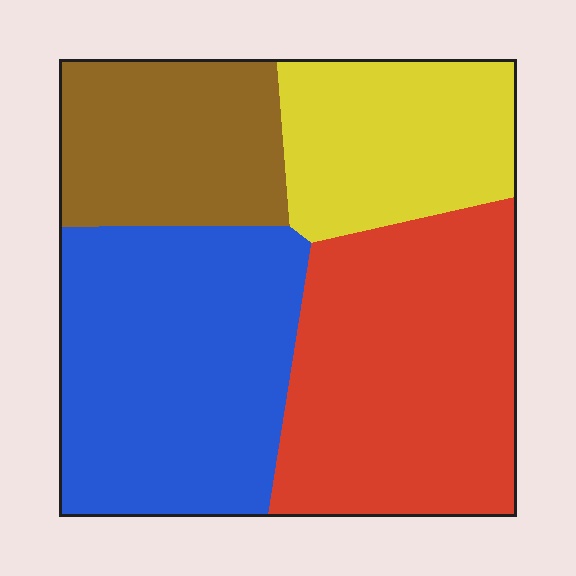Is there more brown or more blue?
Blue.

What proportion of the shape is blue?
Blue covers around 30% of the shape.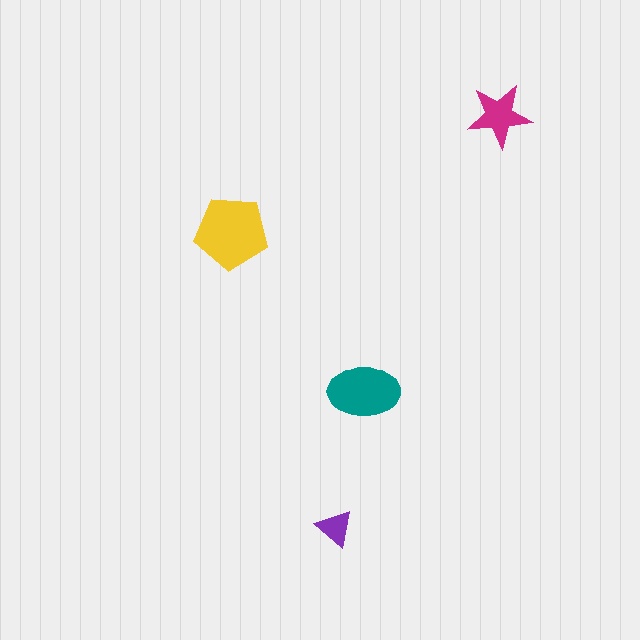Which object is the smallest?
The purple triangle.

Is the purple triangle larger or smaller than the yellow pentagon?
Smaller.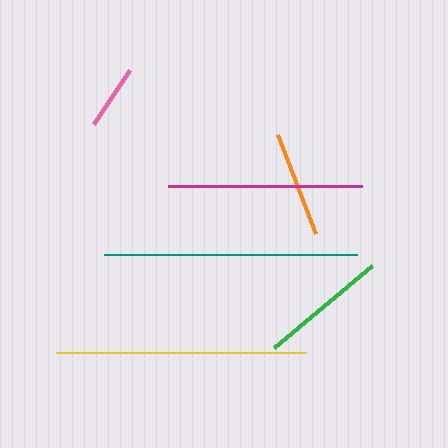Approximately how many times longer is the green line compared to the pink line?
The green line is approximately 2.0 times the length of the pink line.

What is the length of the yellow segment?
The yellow segment is approximately 250 pixels long.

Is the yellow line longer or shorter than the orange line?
The yellow line is longer than the orange line.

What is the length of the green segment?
The green segment is approximately 127 pixels long.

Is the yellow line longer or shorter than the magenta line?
The yellow line is longer than the magenta line.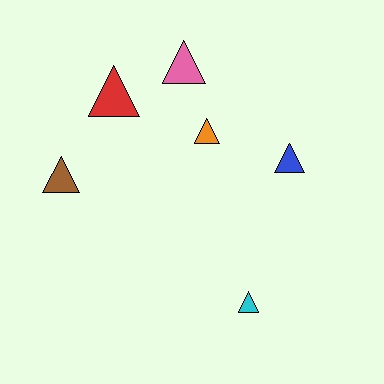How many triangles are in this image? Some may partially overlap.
There are 6 triangles.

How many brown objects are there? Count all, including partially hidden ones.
There is 1 brown object.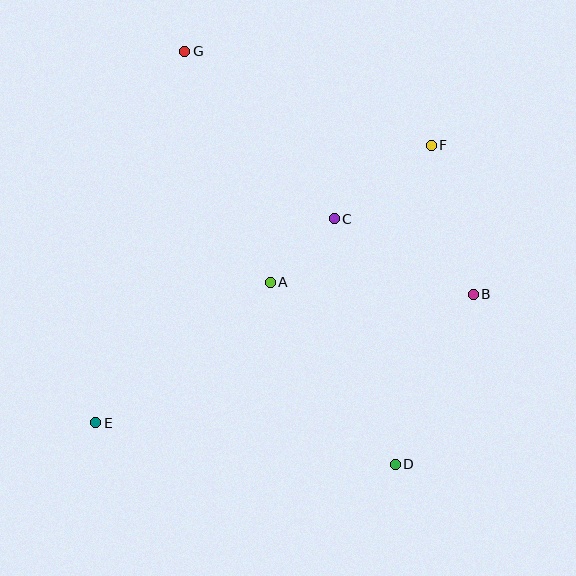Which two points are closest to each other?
Points A and C are closest to each other.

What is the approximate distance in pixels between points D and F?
The distance between D and F is approximately 321 pixels.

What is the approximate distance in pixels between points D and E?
The distance between D and E is approximately 302 pixels.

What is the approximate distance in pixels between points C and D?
The distance between C and D is approximately 253 pixels.